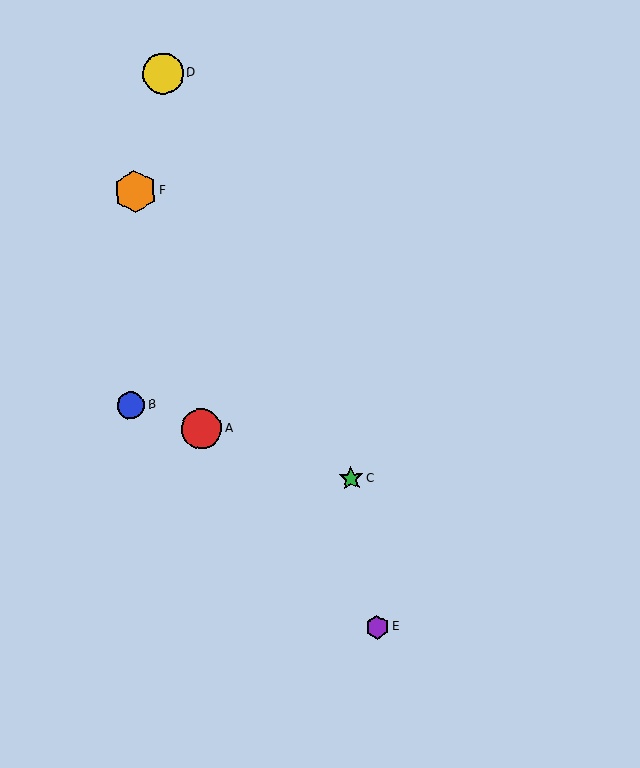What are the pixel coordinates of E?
Object E is at (377, 627).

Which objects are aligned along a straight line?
Objects A, B, C are aligned along a straight line.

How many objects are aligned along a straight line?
3 objects (A, B, C) are aligned along a straight line.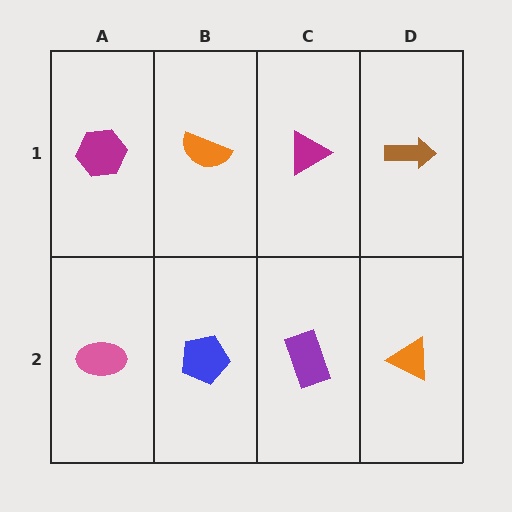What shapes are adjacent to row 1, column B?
A blue pentagon (row 2, column B), a magenta hexagon (row 1, column A), a magenta triangle (row 1, column C).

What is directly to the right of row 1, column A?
An orange semicircle.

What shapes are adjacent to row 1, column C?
A purple rectangle (row 2, column C), an orange semicircle (row 1, column B), a brown arrow (row 1, column D).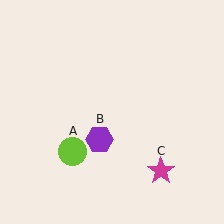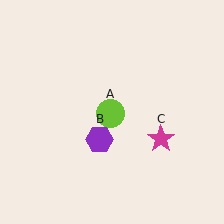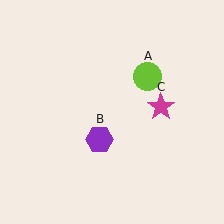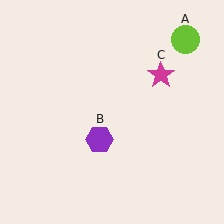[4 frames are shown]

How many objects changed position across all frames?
2 objects changed position: lime circle (object A), magenta star (object C).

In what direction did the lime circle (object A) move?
The lime circle (object A) moved up and to the right.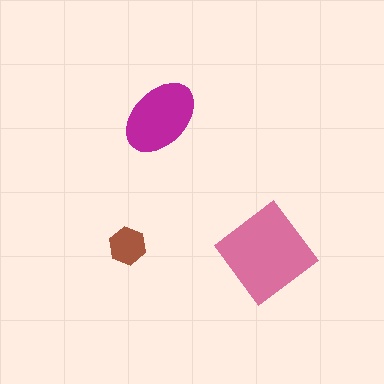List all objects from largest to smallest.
The pink diamond, the magenta ellipse, the brown hexagon.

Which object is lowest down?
The pink diamond is bottommost.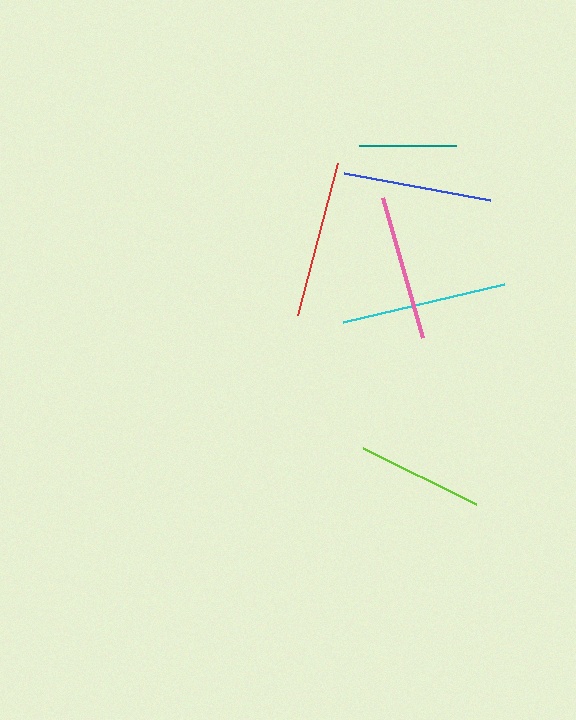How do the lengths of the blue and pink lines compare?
The blue and pink lines are approximately the same length.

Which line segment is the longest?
The cyan line is the longest at approximately 166 pixels.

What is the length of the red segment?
The red segment is approximately 157 pixels long.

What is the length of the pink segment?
The pink segment is approximately 146 pixels long.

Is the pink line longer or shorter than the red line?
The red line is longer than the pink line.